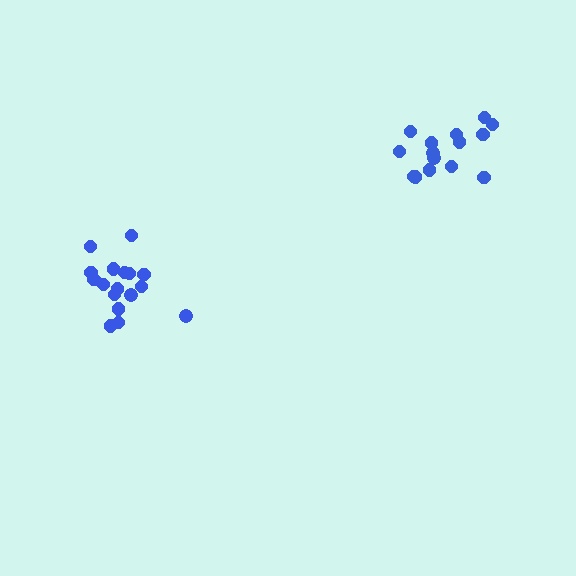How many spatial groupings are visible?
There are 2 spatial groupings.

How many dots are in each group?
Group 1: 17 dots, Group 2: 16 dots (33 total).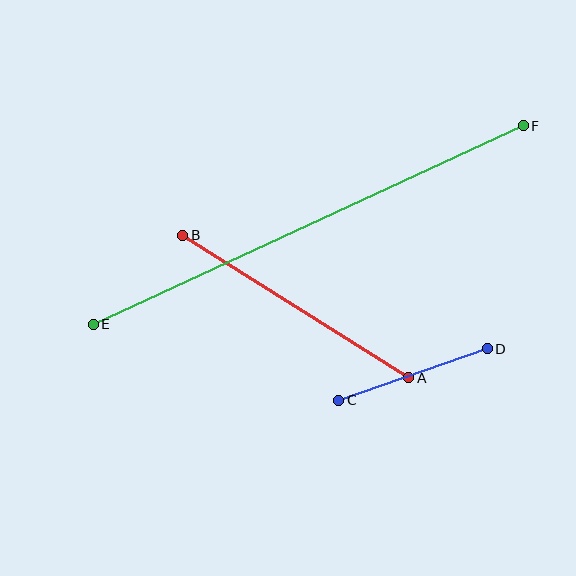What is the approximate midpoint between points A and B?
The midpoint is at approximately (296, 307) pixels.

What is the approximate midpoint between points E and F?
The midpoint is at approximately (308, 225) pixels.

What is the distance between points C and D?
The distance is approximately 158 pixels.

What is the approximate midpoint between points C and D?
The midpoint is at approximately (413, 374) pixels.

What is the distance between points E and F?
The distance is approximately 474 pixels.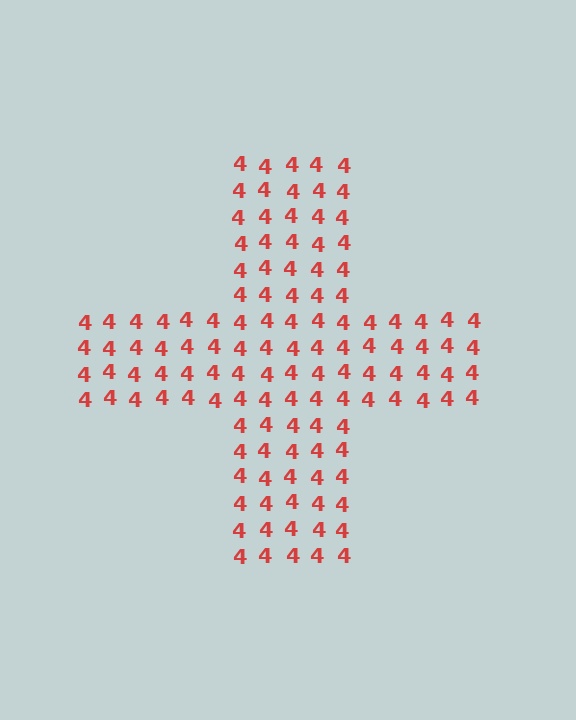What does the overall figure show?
The overall figure shows a cross.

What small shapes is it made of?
It is made of small digit 4's.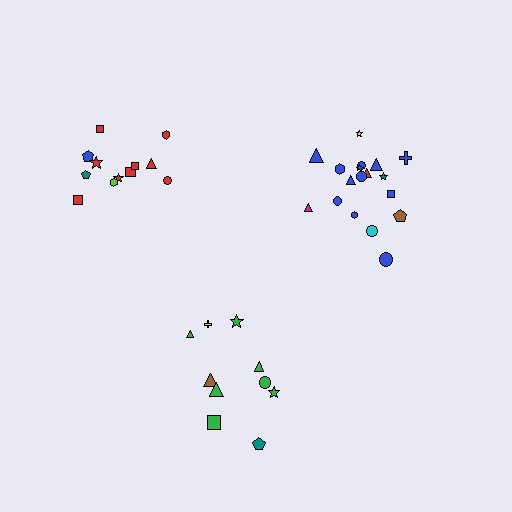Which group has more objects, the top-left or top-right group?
The top-right group.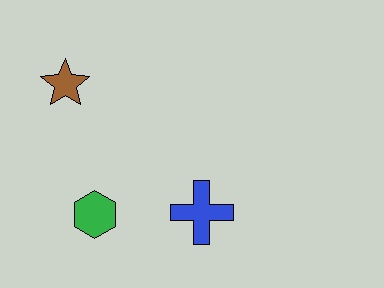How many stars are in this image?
There is 1 star.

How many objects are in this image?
There are 3 objects.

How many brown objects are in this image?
There is 1 brown object.